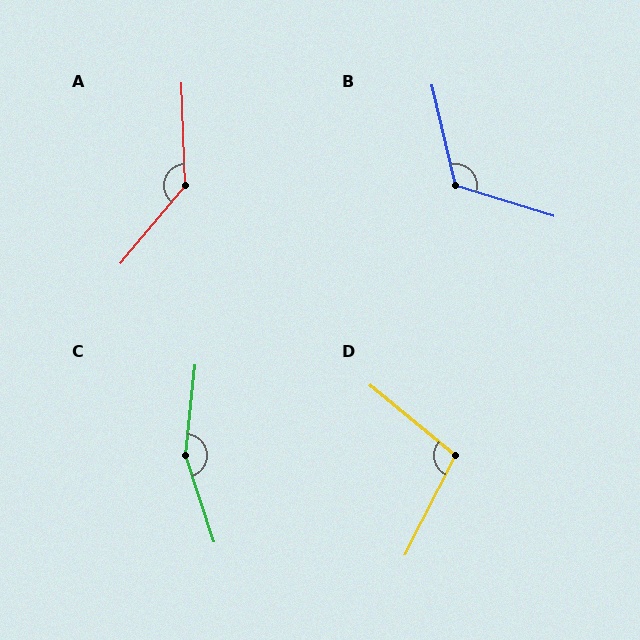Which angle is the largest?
C, at approximately 156 degrees.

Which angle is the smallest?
D, at approximately 102 degrees.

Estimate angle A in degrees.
Approximately 138 degrees.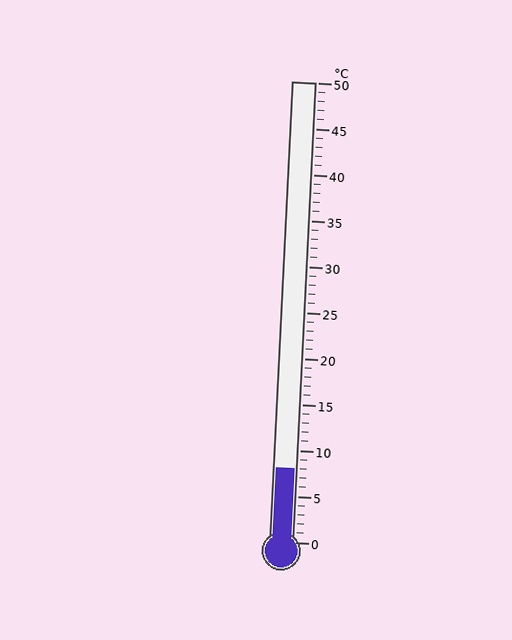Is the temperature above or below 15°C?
The temperature is below 15°C.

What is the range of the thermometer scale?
The thermometer scale ranges from 0°C to 50°C.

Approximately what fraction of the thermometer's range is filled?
The thermometer is filled to approximately 15% of its range.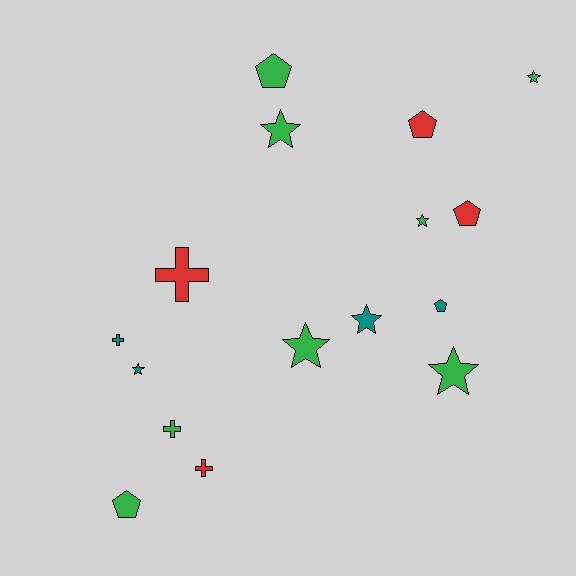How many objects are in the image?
There are 16 objects.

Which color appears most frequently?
Green, with 8 objects.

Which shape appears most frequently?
Star, with 7 objects.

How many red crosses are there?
There are 2 red crosses.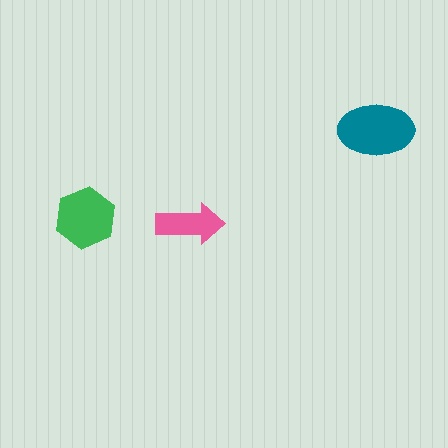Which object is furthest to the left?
The green hexagon is leftmost.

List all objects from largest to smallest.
The teal ellipse, the green hexagon, the pink arrow.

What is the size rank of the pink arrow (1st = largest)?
3rd.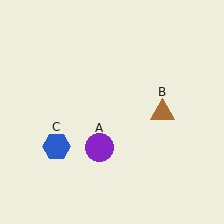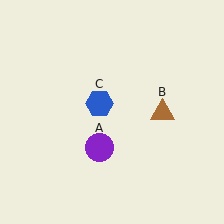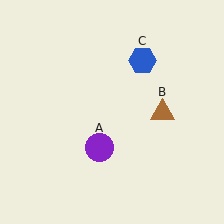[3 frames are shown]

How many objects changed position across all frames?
1 object changed position: blue hexagon (object C).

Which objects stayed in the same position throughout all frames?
Purple circle (object A) and brown triangle (object B) remained stationary.